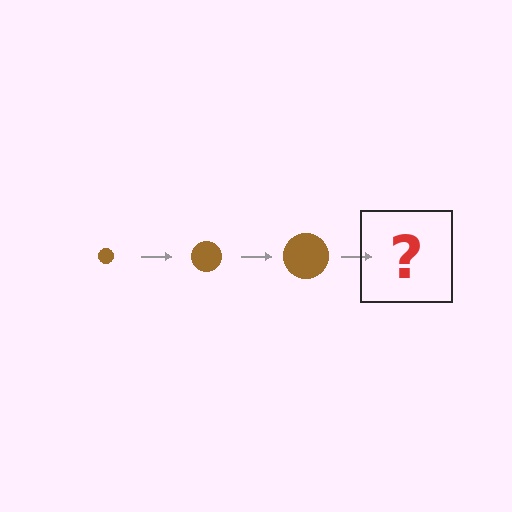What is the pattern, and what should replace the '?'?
The pattern is that the circle gets progressively larger each step. The '?' should be a brown circle, larger than the previous one.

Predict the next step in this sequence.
The next step is a brown circle, larger than the previous one.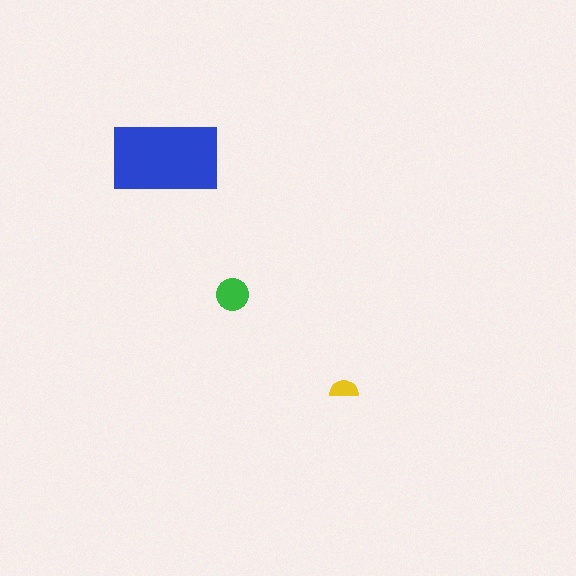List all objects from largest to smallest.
The blue rectangle, the green circle, the yellow semicircle.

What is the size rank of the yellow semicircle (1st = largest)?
3rd.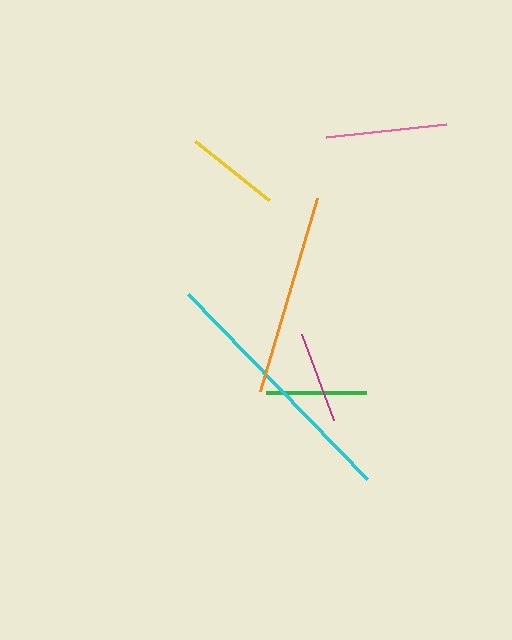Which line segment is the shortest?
The magenta line is the shortest at approximately 91 pixels.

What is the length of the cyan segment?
The cyan segment is approximately 258 pixels long.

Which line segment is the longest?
The cyan line is the longest at approximately 258 pixels.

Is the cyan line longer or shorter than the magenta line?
The cyan line is longer than the magenta line.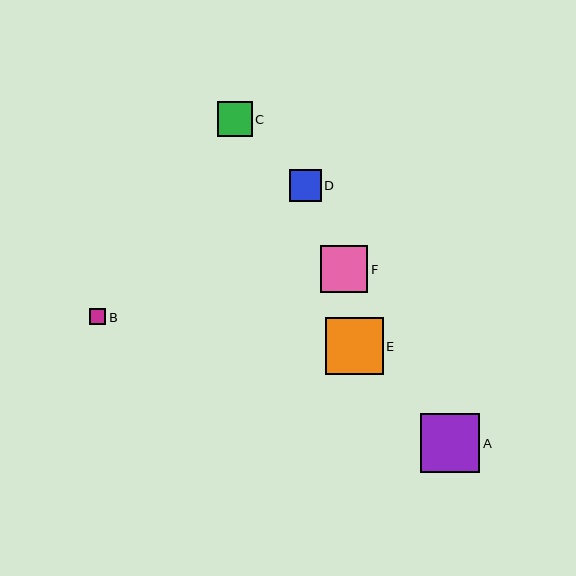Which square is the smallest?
Square B is the smallest with a size of approximately 16 pixels.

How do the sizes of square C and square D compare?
Square C and square D are approximately the same size.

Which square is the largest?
Square A is the largest with a size of approximately 59 pixels.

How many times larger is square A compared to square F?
Square A is approximately 1.3 times the size of square F.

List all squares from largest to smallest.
From largest to smallest: A, E, F, C, D, B.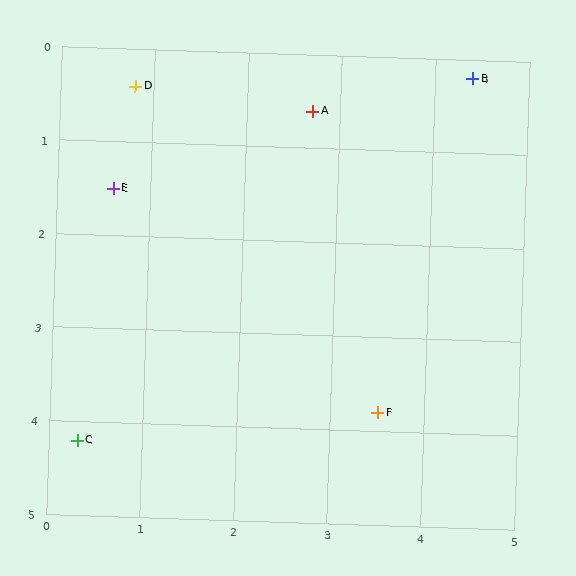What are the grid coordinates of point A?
Point A is at approximately (2.7, 0.6).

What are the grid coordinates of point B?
Point B is at approximately (4.4, 0.2).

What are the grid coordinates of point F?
Point F is at approximately (3.5, 3.8).